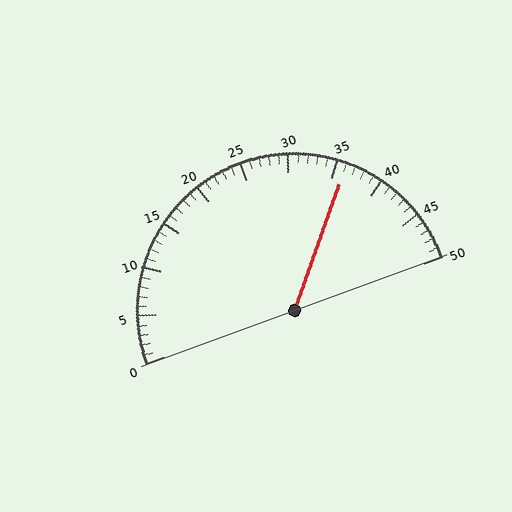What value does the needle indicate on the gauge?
The needle indicates approximately 36.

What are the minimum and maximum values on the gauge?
The gauge ranges from 0 to 50.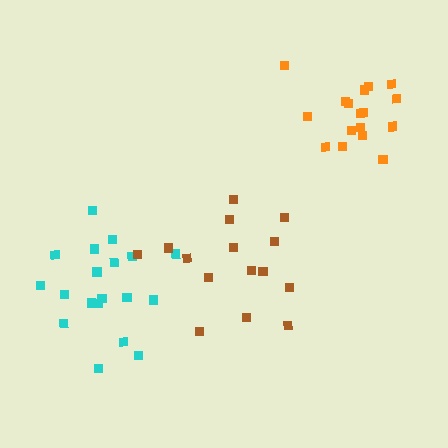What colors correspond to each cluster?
The clusters are colored: cyan, orange, brown.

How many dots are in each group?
Group 1: 19 dots, Group 2: 17 dots, Group 3: 15 dots (51 total).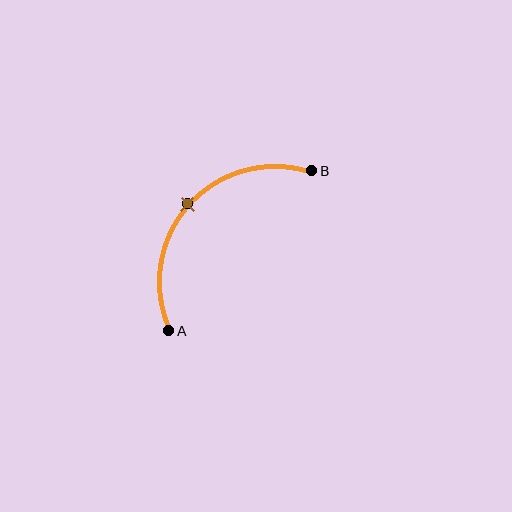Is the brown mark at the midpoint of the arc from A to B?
Yes. The brown mark lies on the arc at equal arc-length from both A and B — it is the arc midpoint.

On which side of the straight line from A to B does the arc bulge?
The arc bulges above and to the left of the straight line connecting A and B.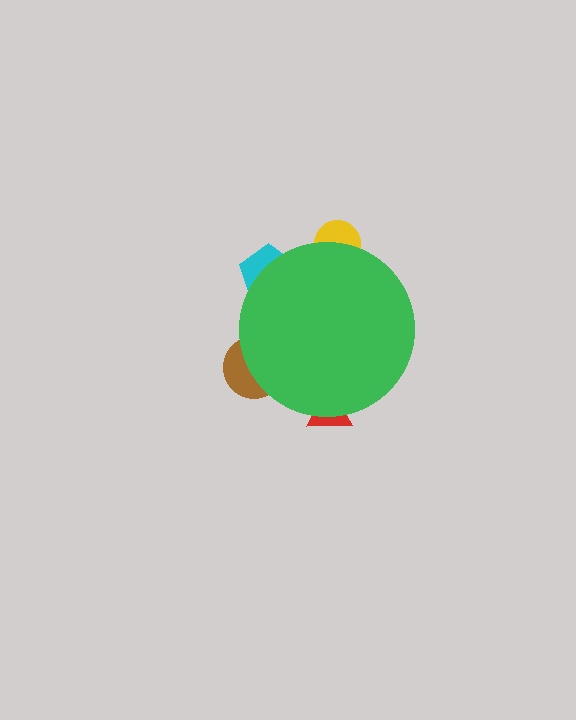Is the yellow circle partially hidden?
Yes, the yellow circle is partially hidden behind the green circle.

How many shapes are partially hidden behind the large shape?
4 shapes are partially hidden.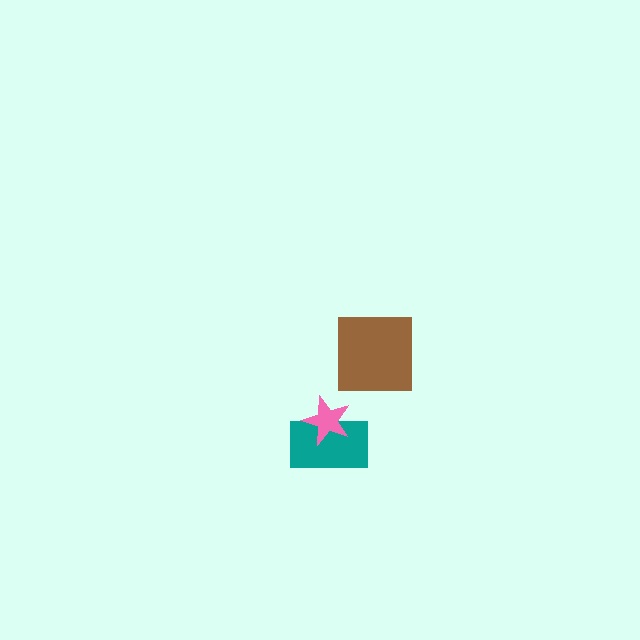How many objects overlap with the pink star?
1 object overlaps with the pink star.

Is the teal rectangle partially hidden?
Yes, it is partially covered by another shape.